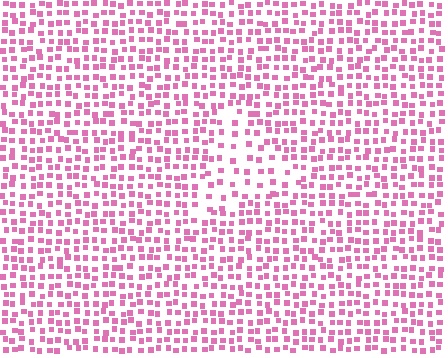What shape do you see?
I see a triangle.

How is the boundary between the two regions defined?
The boundary is defined by a change in element density (approximately 2.0x ratio). All elements are the same color, size, and shape.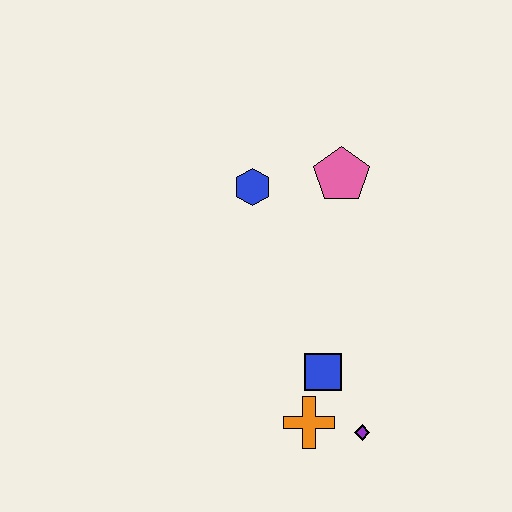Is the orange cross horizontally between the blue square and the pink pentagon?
No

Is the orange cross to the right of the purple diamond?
No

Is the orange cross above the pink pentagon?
No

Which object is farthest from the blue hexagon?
The purple diamond is farthest from the blue hexagon.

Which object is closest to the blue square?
The orange cross is closest to the blue square.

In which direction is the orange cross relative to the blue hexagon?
The orange cross is below the blue hexagon.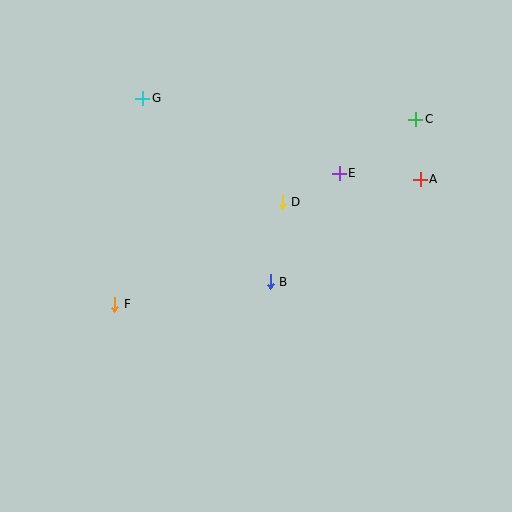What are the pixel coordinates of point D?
Point D is at (282, 202).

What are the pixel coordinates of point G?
Point G is at (143, 99).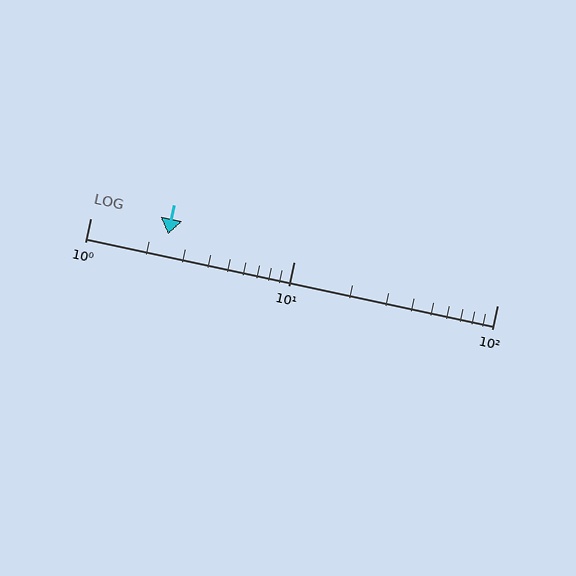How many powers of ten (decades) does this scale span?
The scale spans 2 decades, from 1 to 100.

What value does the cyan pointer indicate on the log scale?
The pointer indicates approximately 2.4.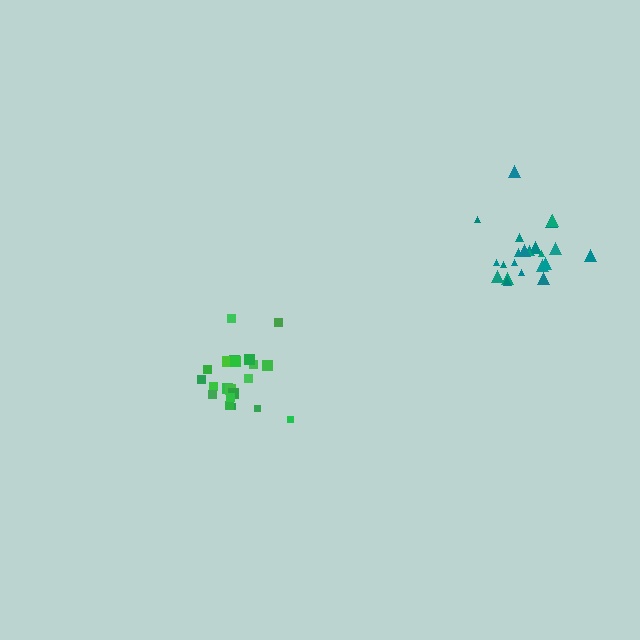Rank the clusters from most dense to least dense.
teal, green.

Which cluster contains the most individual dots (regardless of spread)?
Teal (24).